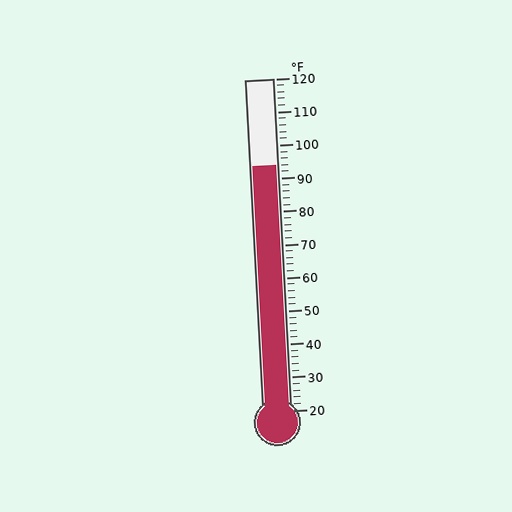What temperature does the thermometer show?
The thermometer shows approximately 94°F.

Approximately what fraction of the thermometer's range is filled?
The thermometer is filled to approximately 75% of its range.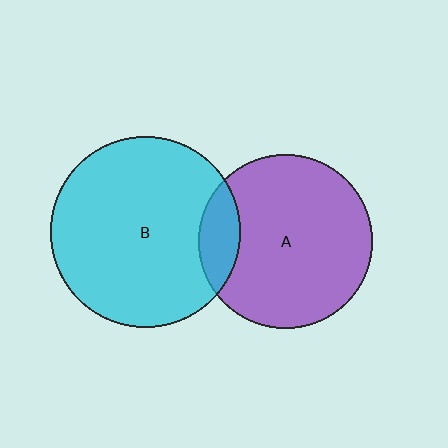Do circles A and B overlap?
Yes.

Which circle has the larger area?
Circle B (cyan).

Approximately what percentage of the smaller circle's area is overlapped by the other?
Approximately 15%.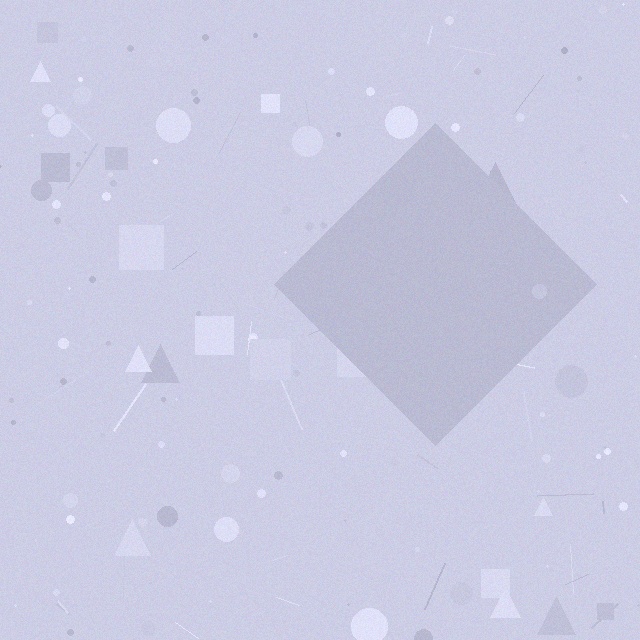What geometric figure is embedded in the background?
A diamond is embedded in the background.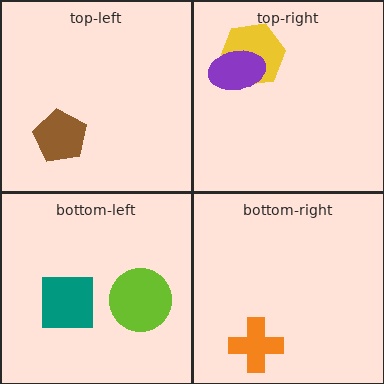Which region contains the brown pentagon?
The top-left region.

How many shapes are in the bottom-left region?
2.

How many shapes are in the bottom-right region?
1.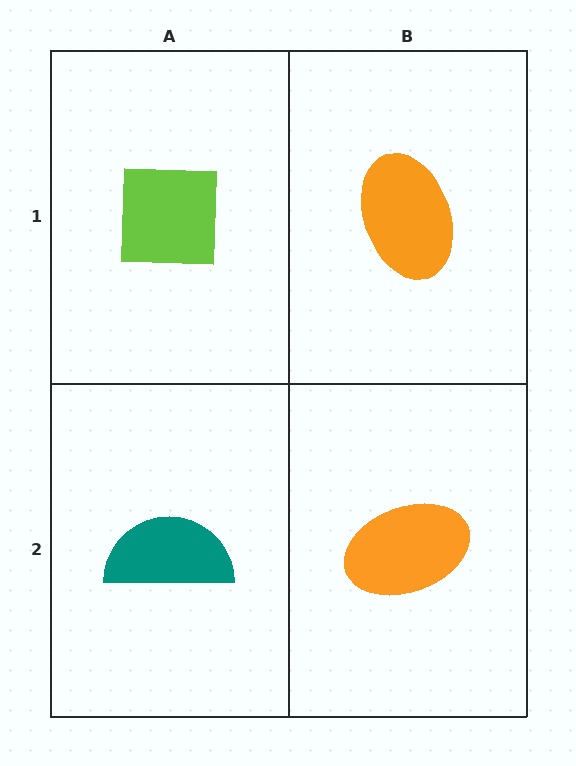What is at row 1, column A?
A lime square.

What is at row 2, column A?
A teal semicircle.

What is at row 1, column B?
An orange ellipse.